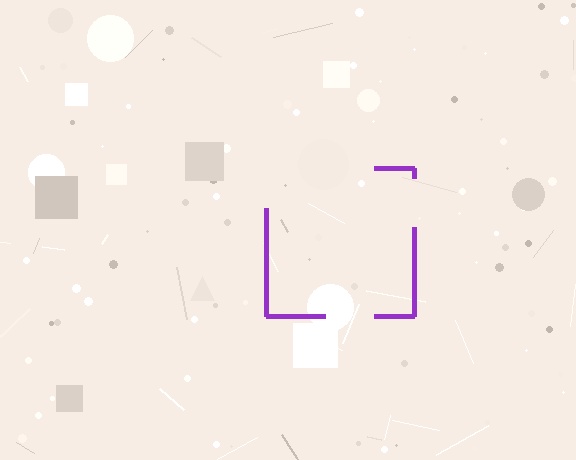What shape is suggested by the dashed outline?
The dashed outline suggests a square.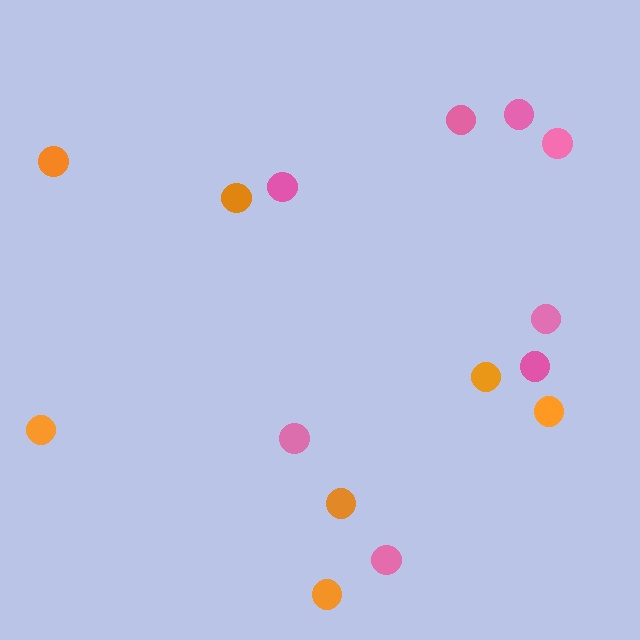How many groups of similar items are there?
There are 2 groups: one group of orange circles (7) and one group of pink circles (8).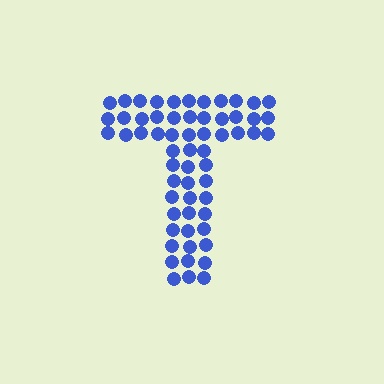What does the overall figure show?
The overall figure shows the letter T.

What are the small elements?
The small elements are circles.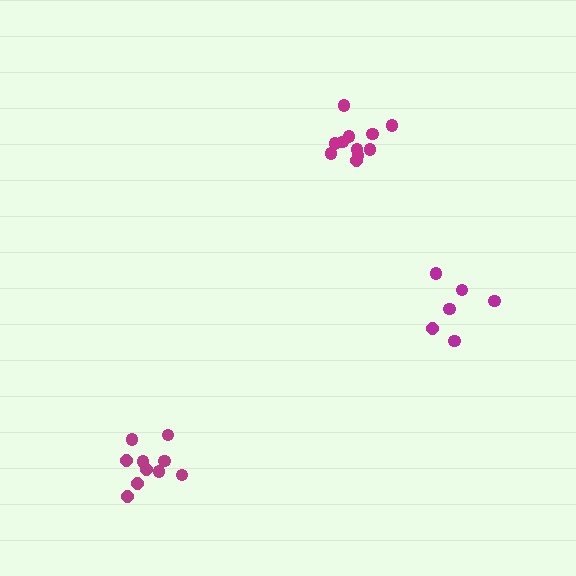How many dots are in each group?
Group 1: 11 dots, Group 2: 6 dots, Group 3: 10 dots (27 total).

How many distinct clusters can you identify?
There are 3 distinct clusters.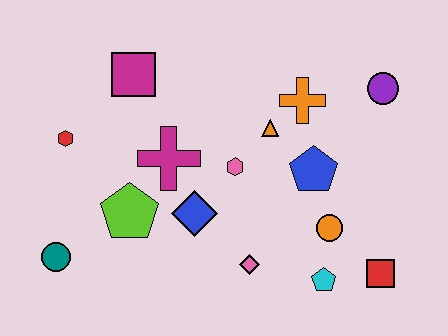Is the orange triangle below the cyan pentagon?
No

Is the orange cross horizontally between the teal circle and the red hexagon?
No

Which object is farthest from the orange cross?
The teal circle is farthest from the orange cross.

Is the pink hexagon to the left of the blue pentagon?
Yes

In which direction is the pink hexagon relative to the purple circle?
The pink hexagon is to the left of the purple circle.